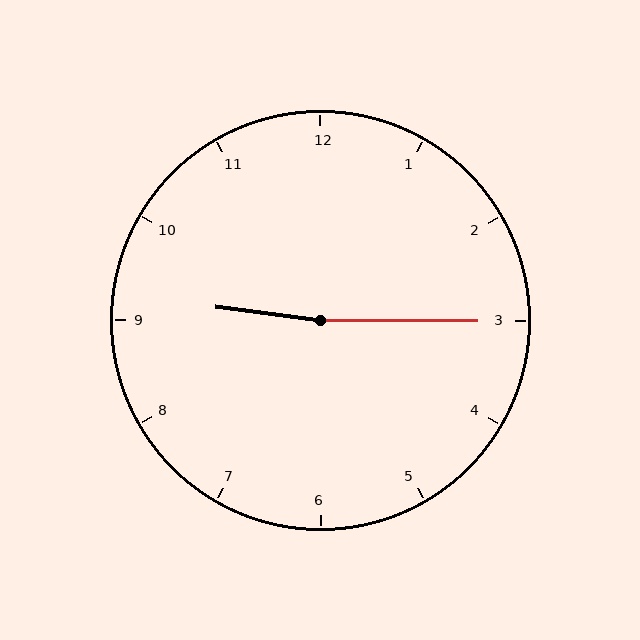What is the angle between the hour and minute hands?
Approximately 172 degrees.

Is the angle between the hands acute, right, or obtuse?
It is obtuse.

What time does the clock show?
9:15.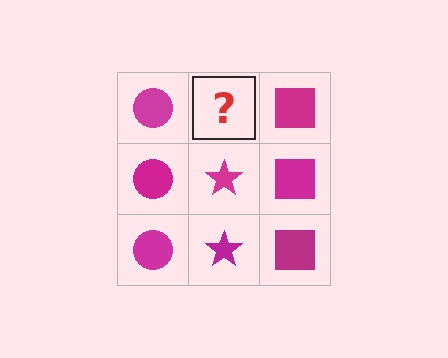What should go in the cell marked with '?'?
The missing cell should contain a magenta star.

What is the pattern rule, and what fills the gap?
The rule is that each column has a consistent shape. The gap should be filled with a magenta star.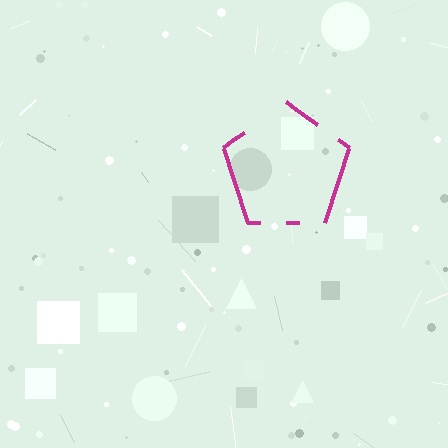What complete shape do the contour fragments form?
The contour fragments form a pentagon.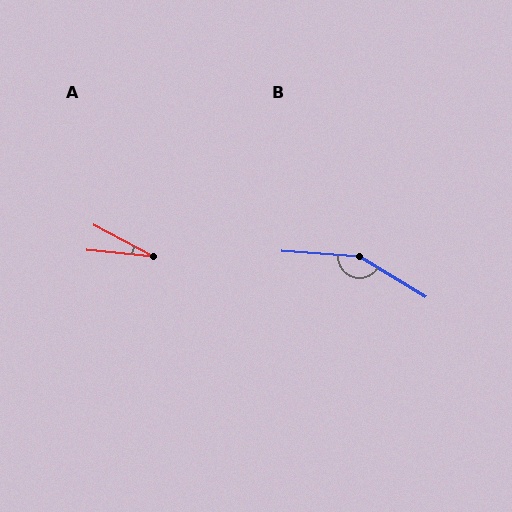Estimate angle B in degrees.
Approximately 152 degrees.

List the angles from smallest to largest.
A (23°), B (152°).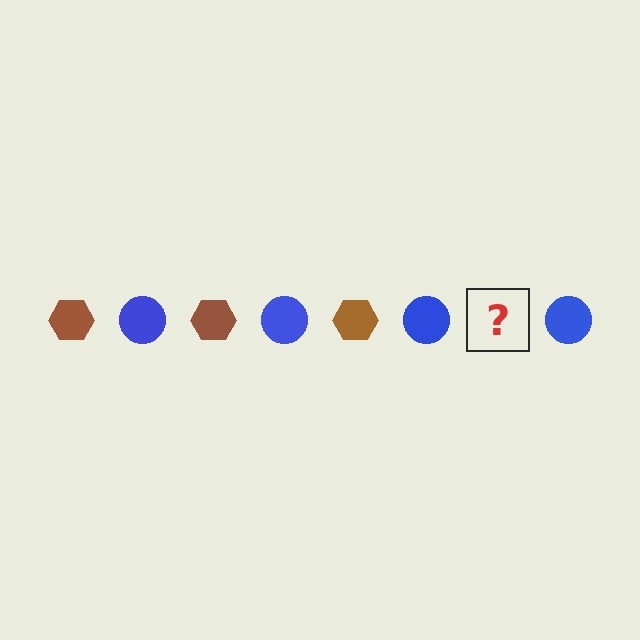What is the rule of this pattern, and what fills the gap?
The rule is that the pattern alternates between brown hexagon and blue circle. The gap should be filled with a brown hexagon.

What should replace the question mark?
The question mark should be replaced with a brown hexagon.